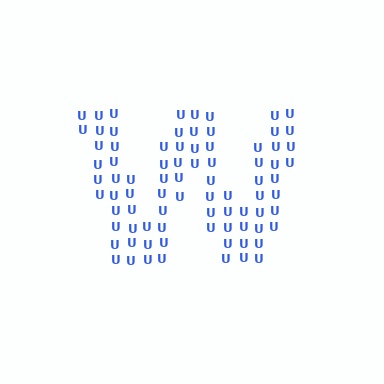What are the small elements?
The small elements are letter U's.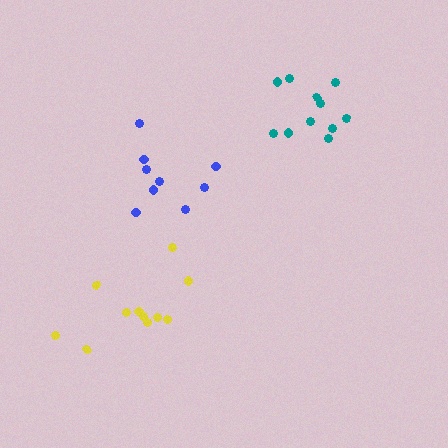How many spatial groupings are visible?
There are 3 spatial groupings.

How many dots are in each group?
Group 1: 11 dots, Group 2: 11 dots, Group 3: 9 dots (31 total).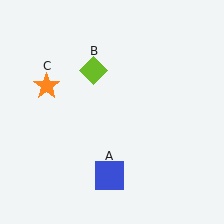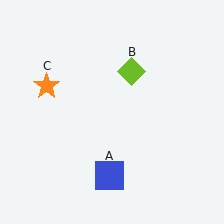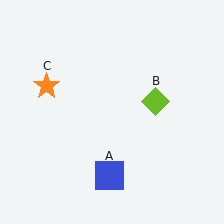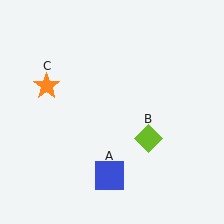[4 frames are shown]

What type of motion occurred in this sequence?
The lime diamond (object B) rotated clockwise around the center of the scene.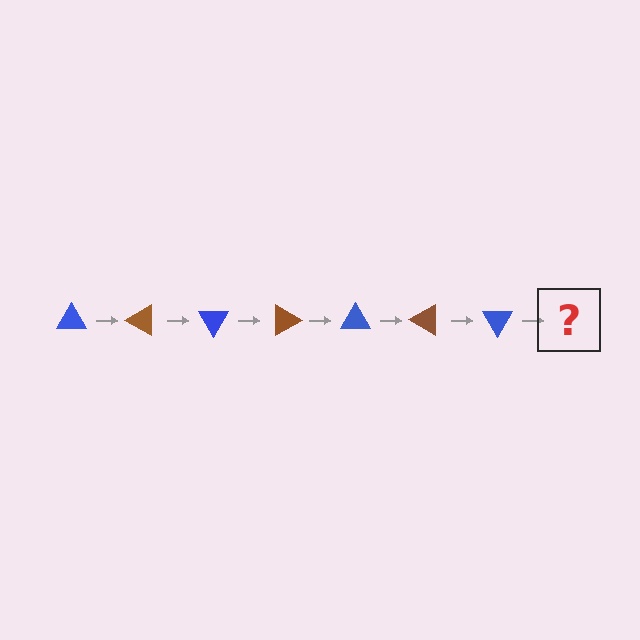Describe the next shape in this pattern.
It should be a brown triangle, rotated 210 degrees from the start.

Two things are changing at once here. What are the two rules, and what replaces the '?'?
The two rules are that it rotates 30 degrees each step and the color cycles through blue and brown. The '?' should be a brown triangle, rotated 210 degrees from the start.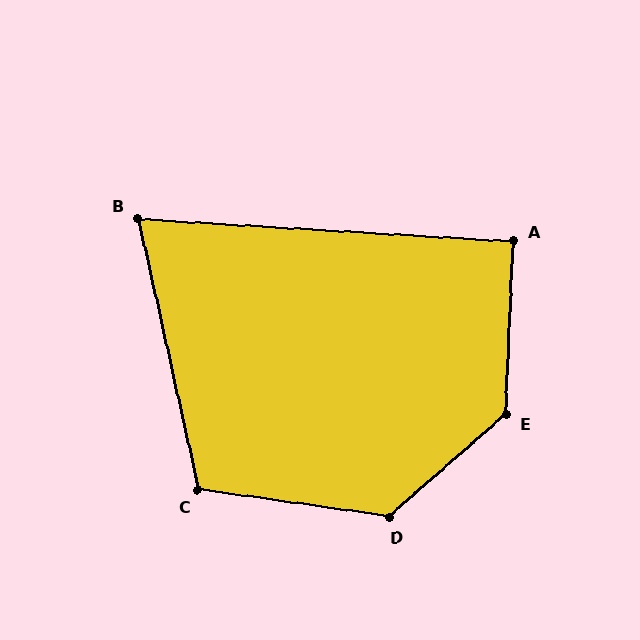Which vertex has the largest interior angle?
E, at approximately 134 degrees.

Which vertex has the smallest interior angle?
B, at approximately 74 degrees.